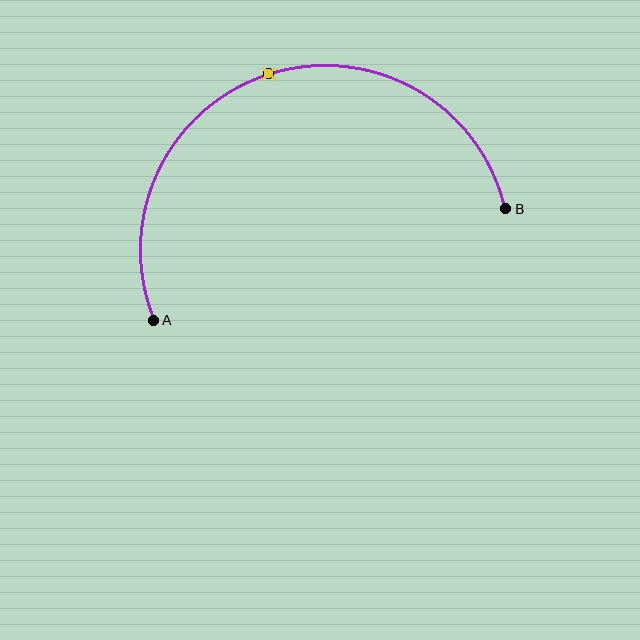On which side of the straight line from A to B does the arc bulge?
The arc bulges above the straight line connecting A and B.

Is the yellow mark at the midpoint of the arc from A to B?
Yes. The yellow mark lies on the arc at equal arc-length from both A and B — it is the arc midpoint.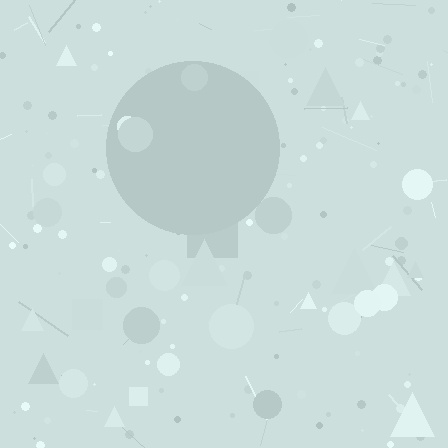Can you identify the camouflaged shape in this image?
The camouflaged shape is a circle.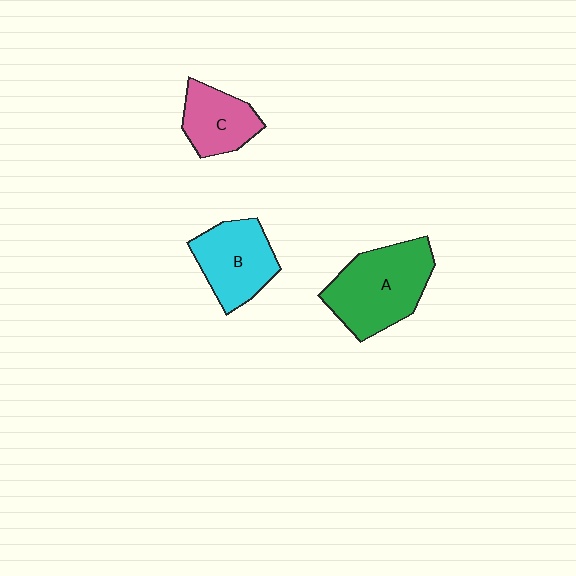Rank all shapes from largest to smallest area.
From largest to smallest: A (green), B (cyan), C (pink).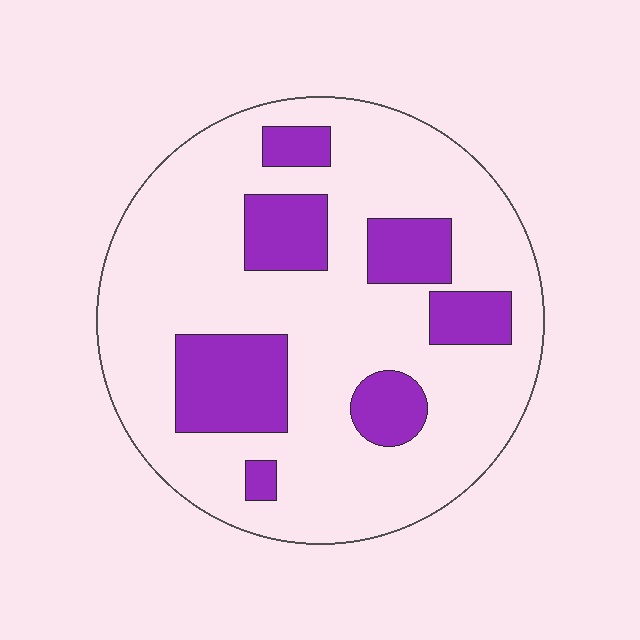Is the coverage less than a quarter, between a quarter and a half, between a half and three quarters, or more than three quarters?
Less than a quarter.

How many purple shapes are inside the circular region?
7.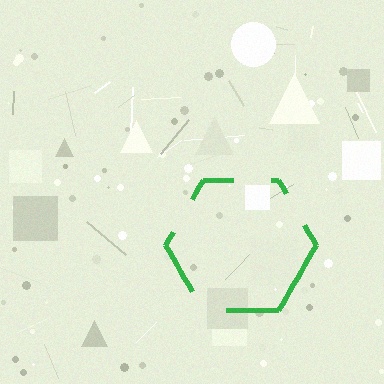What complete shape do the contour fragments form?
The contour fragments form a hexagon.